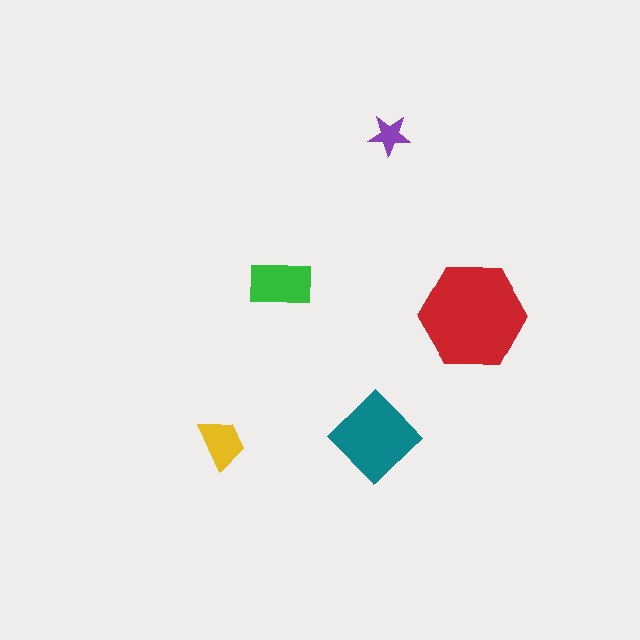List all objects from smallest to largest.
The purple star, the yellow trapezoid, the green rectangle, the teal diamond, the red hexagon.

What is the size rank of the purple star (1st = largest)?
5th.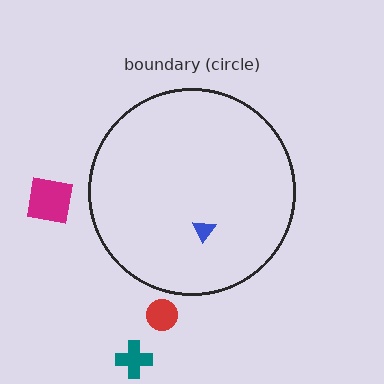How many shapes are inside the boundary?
1 inside, 3 outside.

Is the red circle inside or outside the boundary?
Outside.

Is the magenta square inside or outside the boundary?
Outside.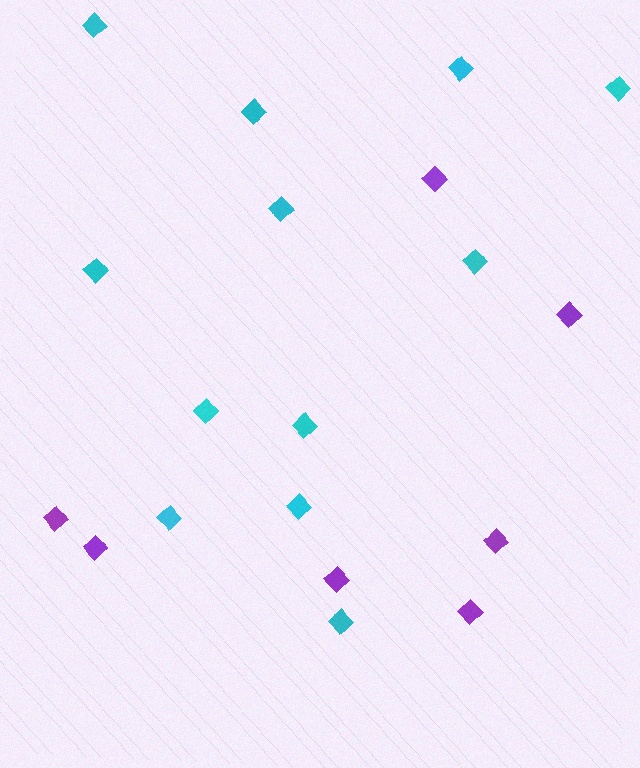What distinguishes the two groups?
There are 2 groups: one group of purple diamonds (7) and one group of cyan diamonds (12).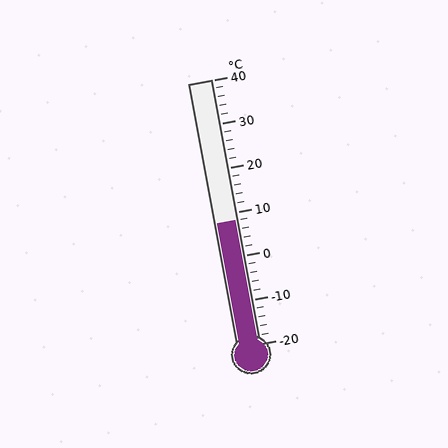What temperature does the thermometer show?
The thermometer shows approximately 8°C.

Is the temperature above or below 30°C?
The temperature is below 30°C.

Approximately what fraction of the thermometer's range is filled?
The thermometer is filled to approximately 45% of its range.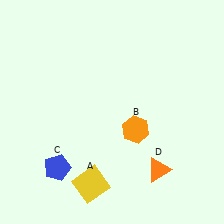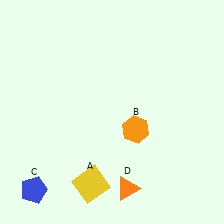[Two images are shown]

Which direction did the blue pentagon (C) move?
The blue pentagon (C) moved left.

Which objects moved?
The objects that moved are: the blue pentagon (C), the orange triangle (D).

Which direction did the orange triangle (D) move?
The orange triangle (D) moved left.